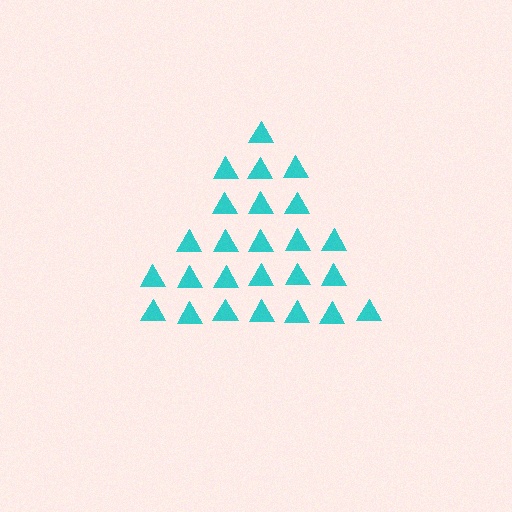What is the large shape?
The large shape is a triangle.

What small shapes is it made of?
It is made of small triangles.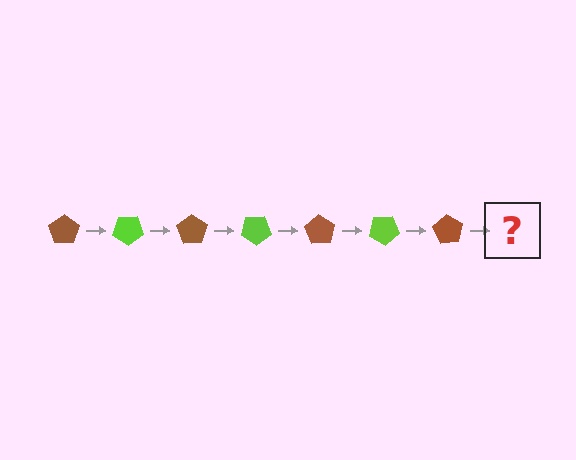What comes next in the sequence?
The next element should be a lime pentagon, rotated 245 degrees from the start.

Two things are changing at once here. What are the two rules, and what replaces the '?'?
The two rules are that it rotates 35 degrees each step and the color cycles through brown and lime. The '?' should be a lime pentagon, rotated 245 degrees from the start.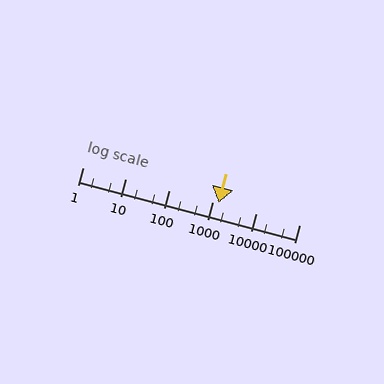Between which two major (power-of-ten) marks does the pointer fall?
The pointer is between 1000 and 10000.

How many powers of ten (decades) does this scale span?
The scale spans 5 decades, from 1 to 100000.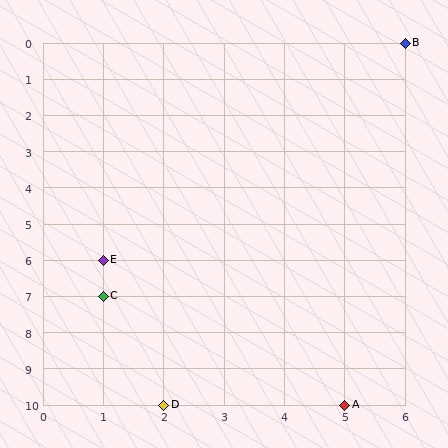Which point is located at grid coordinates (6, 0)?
Point B is at (6, 0).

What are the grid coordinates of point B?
Point B is at grid coordinates (6, 0).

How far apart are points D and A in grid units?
Points D and A are 3 columns apart.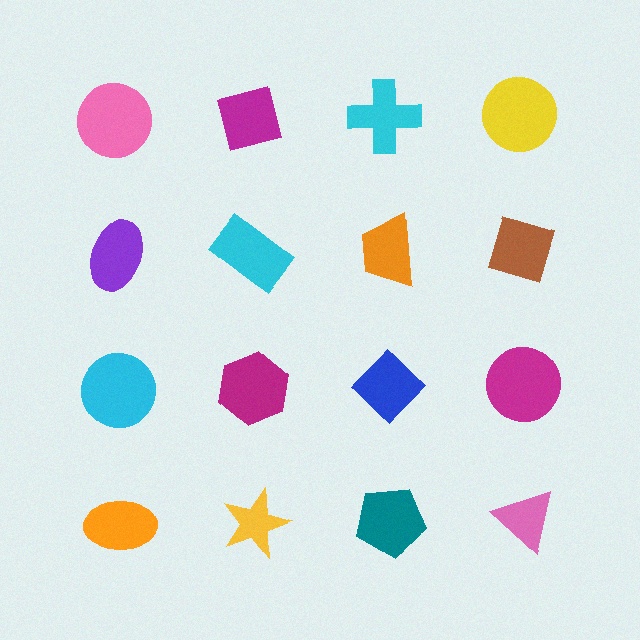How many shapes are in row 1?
4 shapes.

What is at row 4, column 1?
An orange ellipse.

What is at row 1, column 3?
A cyan cross.